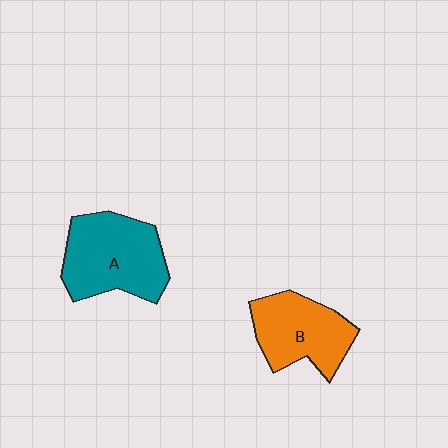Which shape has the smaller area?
Shape B (orange).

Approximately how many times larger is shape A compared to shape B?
Approximately 1.2 times.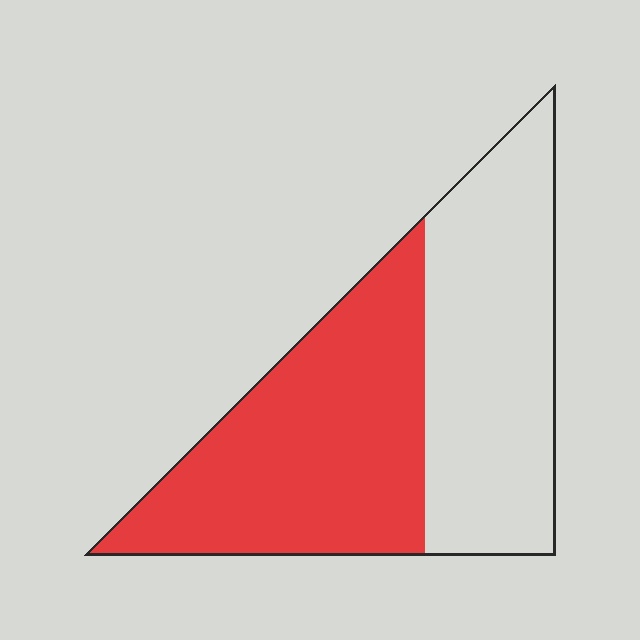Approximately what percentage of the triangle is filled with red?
Approximately 50%.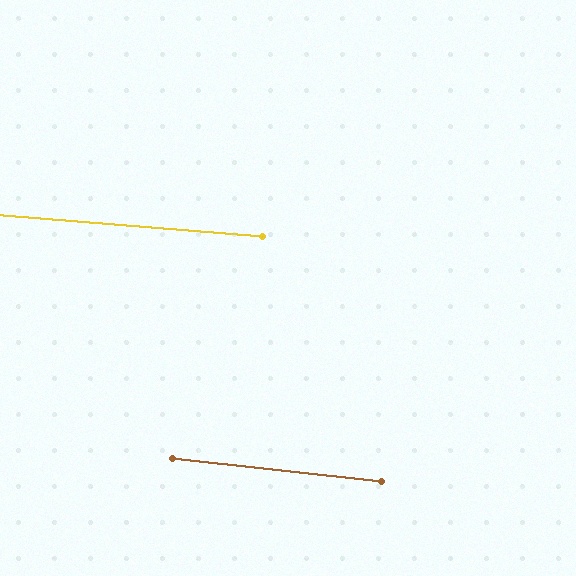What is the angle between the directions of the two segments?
Approximately 2 degrees.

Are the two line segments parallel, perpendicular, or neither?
Parallel — their directions differ by only 1.7°.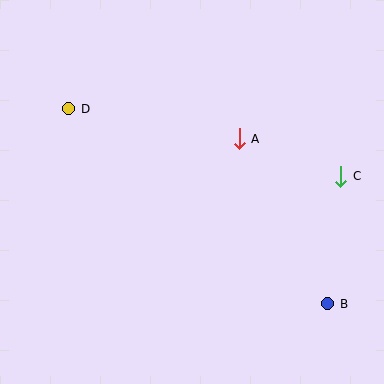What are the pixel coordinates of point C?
Point C is at (341, 176).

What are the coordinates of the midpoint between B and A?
The midpoint between B and A is at (283, 221).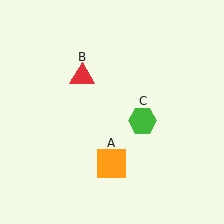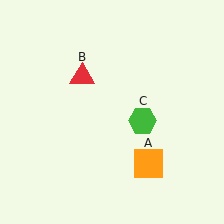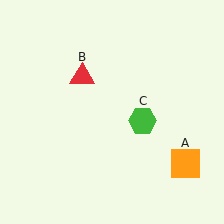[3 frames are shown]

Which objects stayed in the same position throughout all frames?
Red triangle (object B) and green hexagon (object C) remained stationary.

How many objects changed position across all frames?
1 object changed position: orange square (object A).